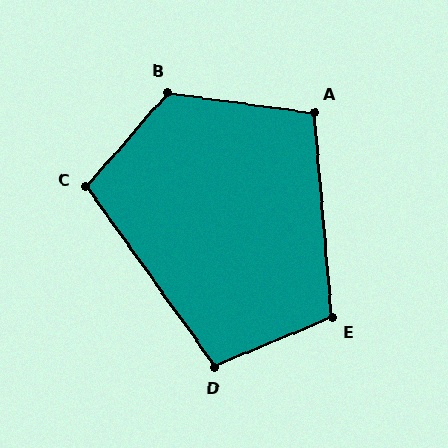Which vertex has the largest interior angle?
B, at approximately 123 degrees.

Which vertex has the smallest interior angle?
A, at approximately 103 degrees.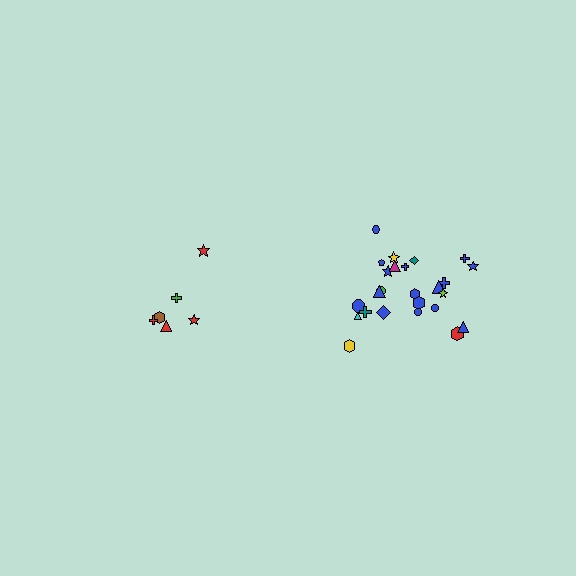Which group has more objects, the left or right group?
The right group.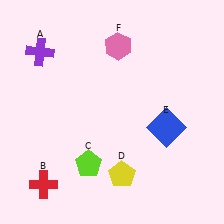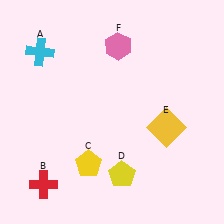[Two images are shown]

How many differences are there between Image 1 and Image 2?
There are 3 differences between the two images.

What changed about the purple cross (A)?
In Image 1, A is purple. In Image 2, it changed to cyan.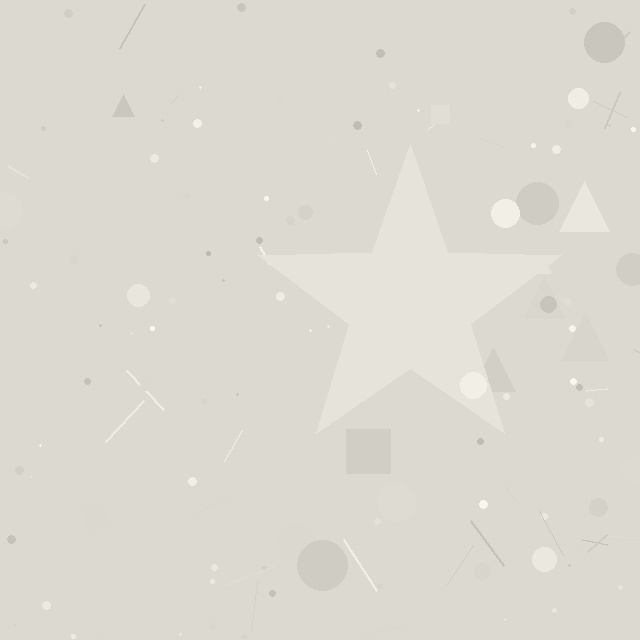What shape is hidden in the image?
A star is hidden in the image.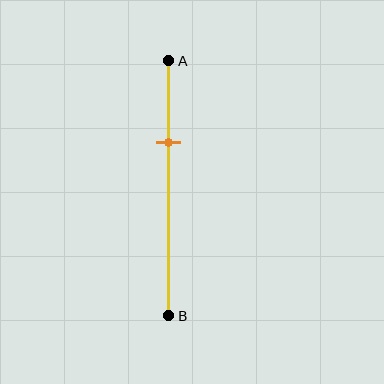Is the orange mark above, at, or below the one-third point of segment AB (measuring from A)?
The orange mark is approximately at the one-third point of segment AB.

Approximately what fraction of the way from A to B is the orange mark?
The orange mark is approximately 30% of the way from A to B.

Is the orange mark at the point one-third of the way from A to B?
Yes, the mark is approximately at the one-third point.